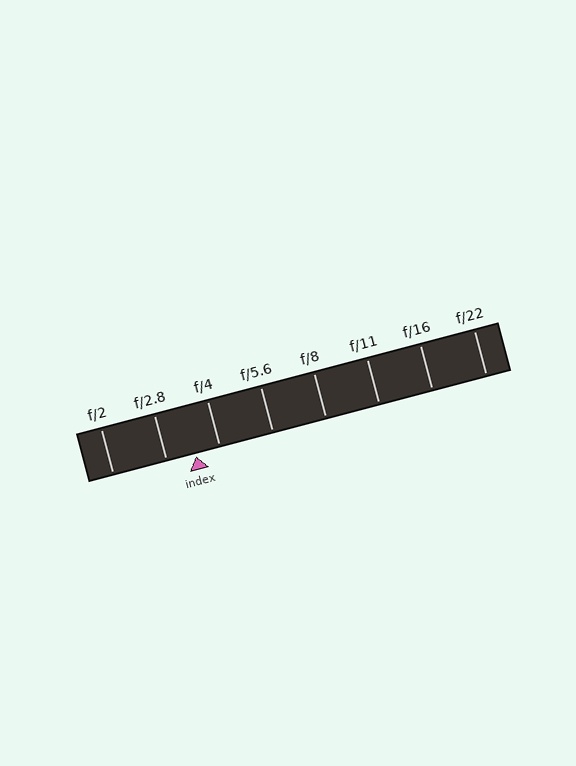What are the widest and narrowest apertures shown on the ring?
The widest aperture shown is f/2 and the narrowest is f/22.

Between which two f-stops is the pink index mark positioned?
The index mark is between f/2.8 and f/4.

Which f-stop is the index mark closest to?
The index mark is closest to f/4.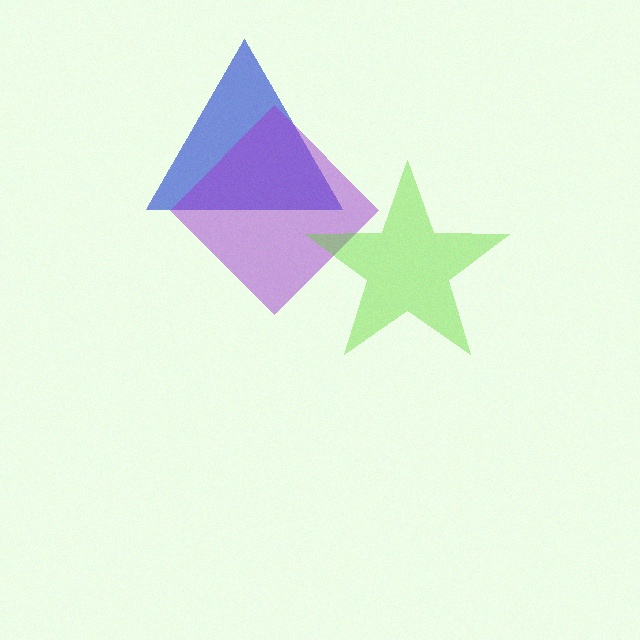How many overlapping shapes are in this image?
There are 3 overlapping shapes in the image.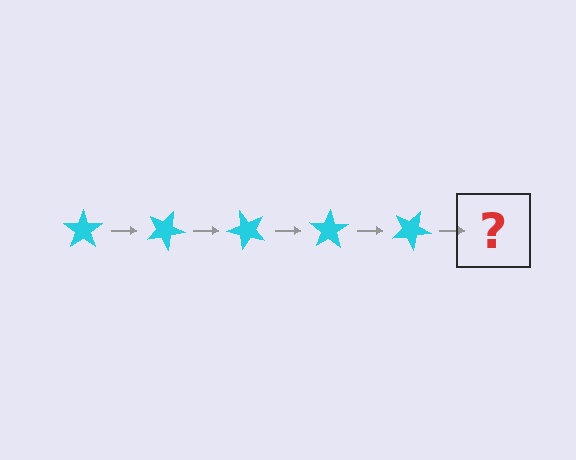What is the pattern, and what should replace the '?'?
The pattern is that the star rotates 25 degrees each step. The '?' should be a cyan star rotated 125 degrees.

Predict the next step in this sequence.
The next step is a cyan star rotated 125 degrees.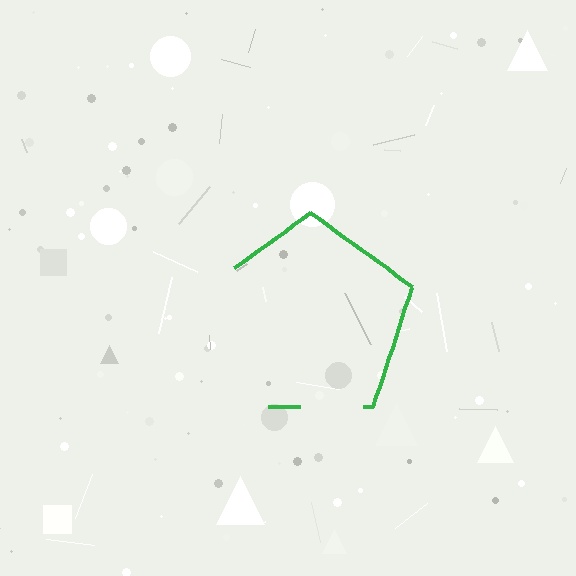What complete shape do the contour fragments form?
The contour fragments form a pentagon.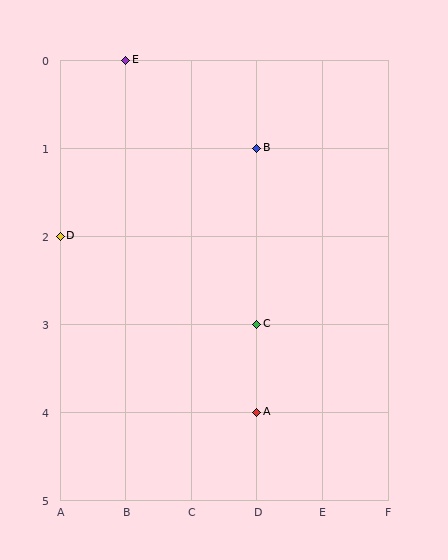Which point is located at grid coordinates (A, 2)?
Point D is at (A, 2).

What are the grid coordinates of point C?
Point C is at grid coordinates (D, 3).